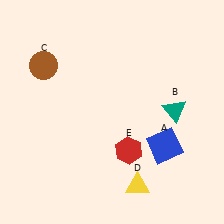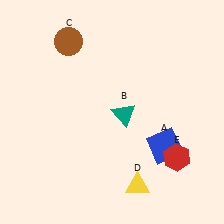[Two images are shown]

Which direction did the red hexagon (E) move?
The red hexagon (E) moved right.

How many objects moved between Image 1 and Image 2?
3 objects moved between the two images.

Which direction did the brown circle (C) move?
The brown circle (C) moved right.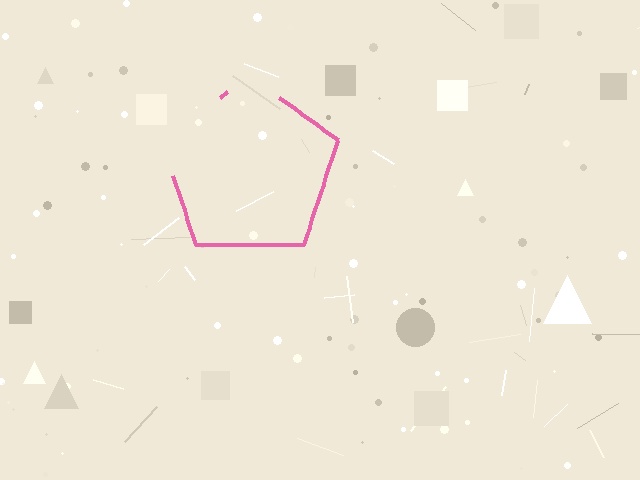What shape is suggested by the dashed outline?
The dashed outline suggests a pentagon.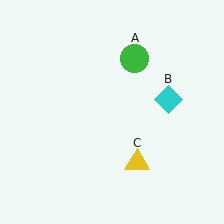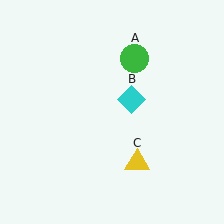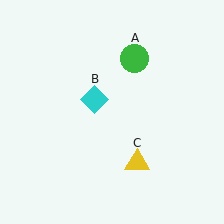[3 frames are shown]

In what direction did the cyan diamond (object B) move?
The cyan diamond (object B) moved left.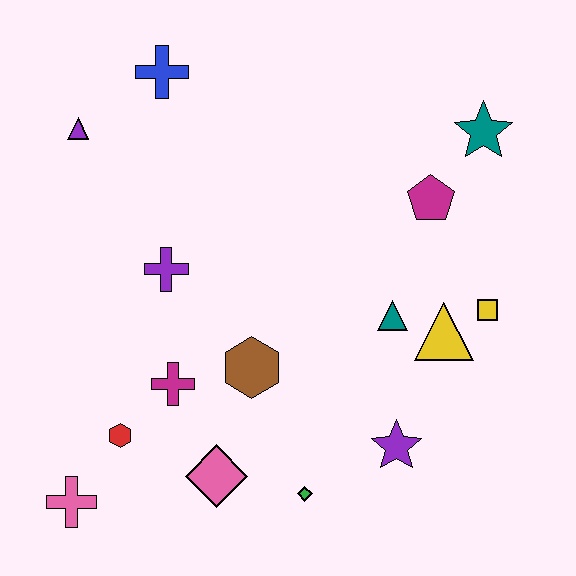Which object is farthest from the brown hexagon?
The teal star is farthest from the brown hexagon.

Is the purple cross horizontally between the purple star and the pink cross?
Yes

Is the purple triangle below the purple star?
No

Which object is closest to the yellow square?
The yellow triangle is closest to the yellow square.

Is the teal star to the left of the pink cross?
No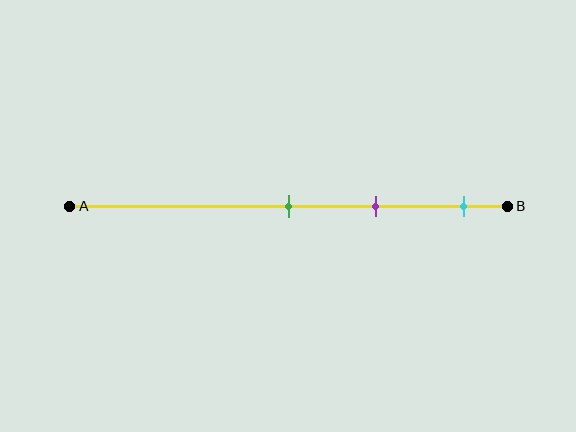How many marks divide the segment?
There are 3 marks dividing the segment.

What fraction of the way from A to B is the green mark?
The green mark is approximately 50% (0.5) of the way from A to B.